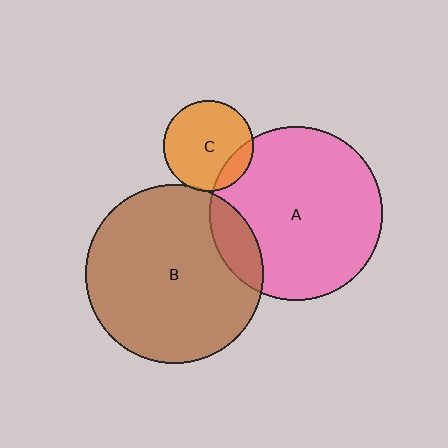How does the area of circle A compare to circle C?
Approximately 3.7 times.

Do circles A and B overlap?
Yes.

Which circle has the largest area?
Circle B (brown).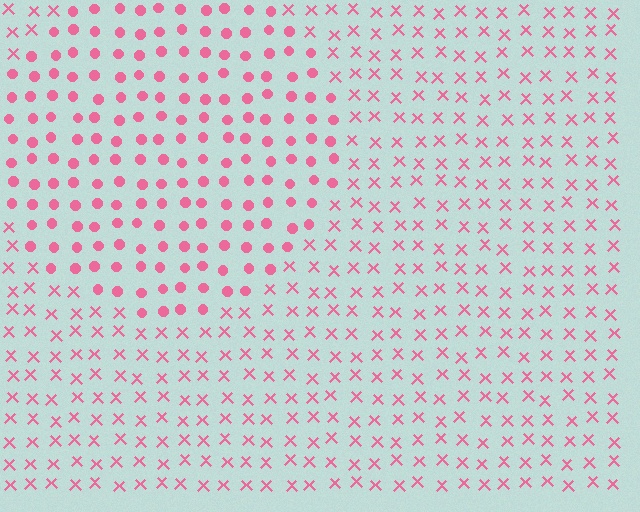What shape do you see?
I see a circle.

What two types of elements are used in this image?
The image uses circles inside the circle region and X marks outside it.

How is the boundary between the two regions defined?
The boundary is defined by a change in element shape: circles inside vs. X marks outside. All elements share the same color and spacing.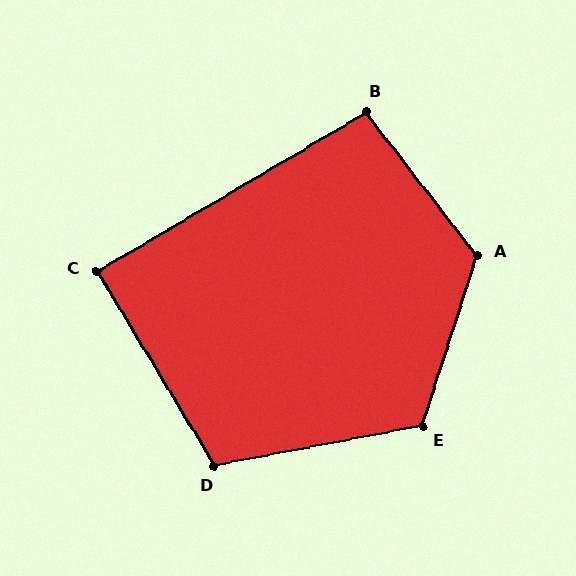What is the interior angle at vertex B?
Approximately 97 degrees (obtuse).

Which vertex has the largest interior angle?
A, at approximately 124 degrees.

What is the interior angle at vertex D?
Approximately 110 degrees (obtuse).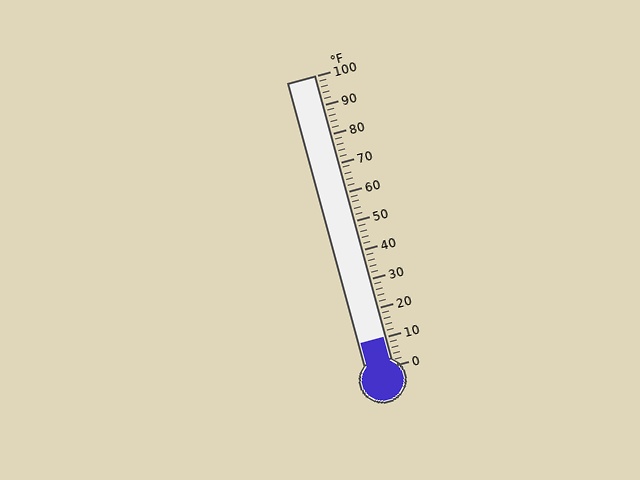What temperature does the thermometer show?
The thermometer shows approximately 10°F.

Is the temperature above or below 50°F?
The temperature is below 50°F.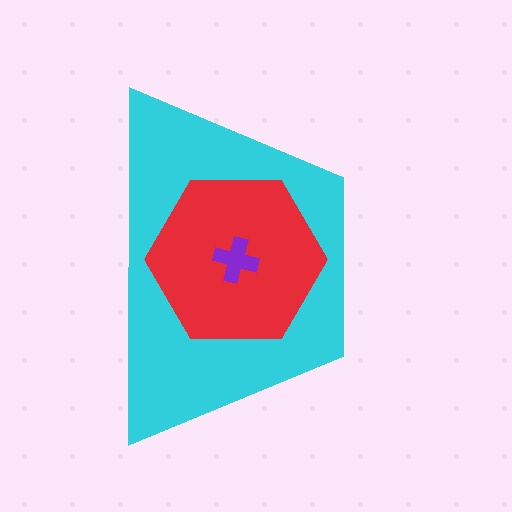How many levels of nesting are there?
3.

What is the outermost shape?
The cyan trapezoid.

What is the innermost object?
The purple cross.